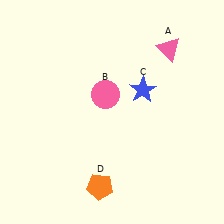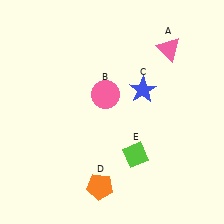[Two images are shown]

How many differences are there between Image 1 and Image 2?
There is 1 difference between the two images.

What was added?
A lime diamond (E) was added in Image 2.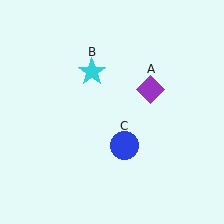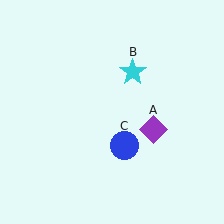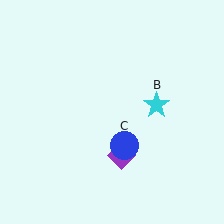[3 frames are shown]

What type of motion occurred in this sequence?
The purple diamond (object A), cyan star (object B) rotated clockwise around the center of the scene.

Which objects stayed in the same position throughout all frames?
Blue circle (object C) remained stationary.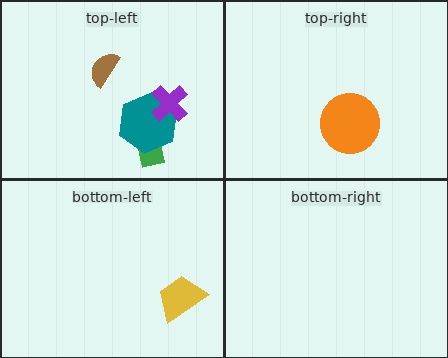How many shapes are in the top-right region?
1.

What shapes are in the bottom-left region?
The yellow trapezoid.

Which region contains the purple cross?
The top-left region.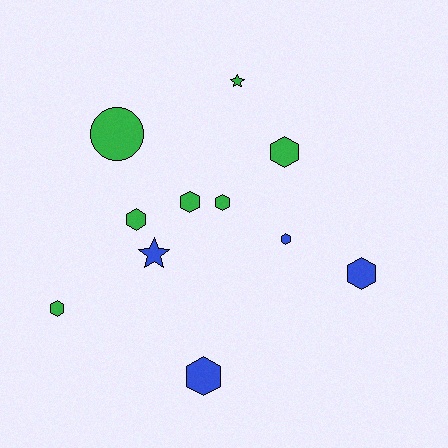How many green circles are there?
There is 1 green circle.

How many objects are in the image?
There are 11 objects.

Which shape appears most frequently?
Hexagon, with 8 objects.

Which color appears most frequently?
Green, with 7 objects.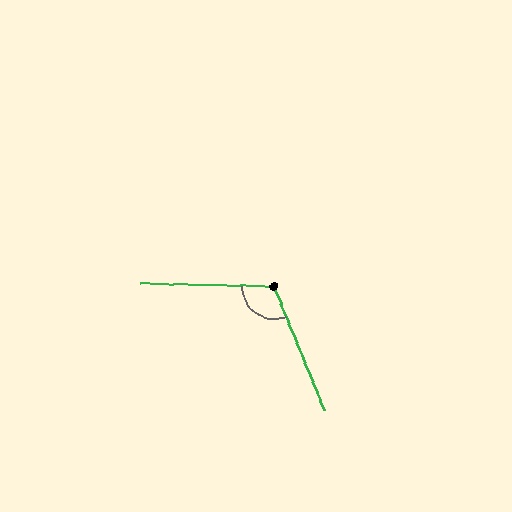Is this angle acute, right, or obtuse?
It is obtuse.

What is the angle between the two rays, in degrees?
Approximately 113 degrees.